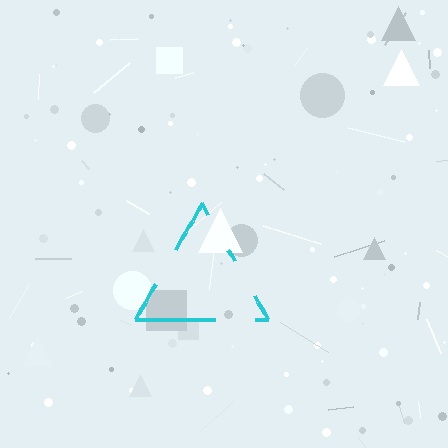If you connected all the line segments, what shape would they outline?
They would outline a triangle.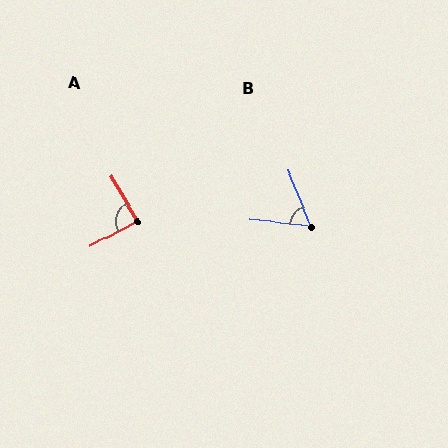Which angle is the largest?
A, at approximately 87 degrees.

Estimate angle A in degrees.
Approximately 87 degrees.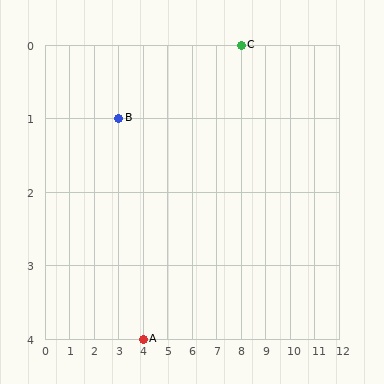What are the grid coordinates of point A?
Point A is at grid coordinates (4, 4).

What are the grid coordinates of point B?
Point B is at grid coordinates (3, 1).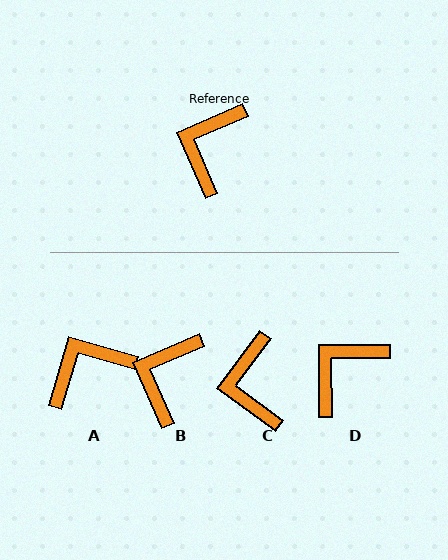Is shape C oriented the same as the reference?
No, it is off by about 30 degrees.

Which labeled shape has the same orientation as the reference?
B.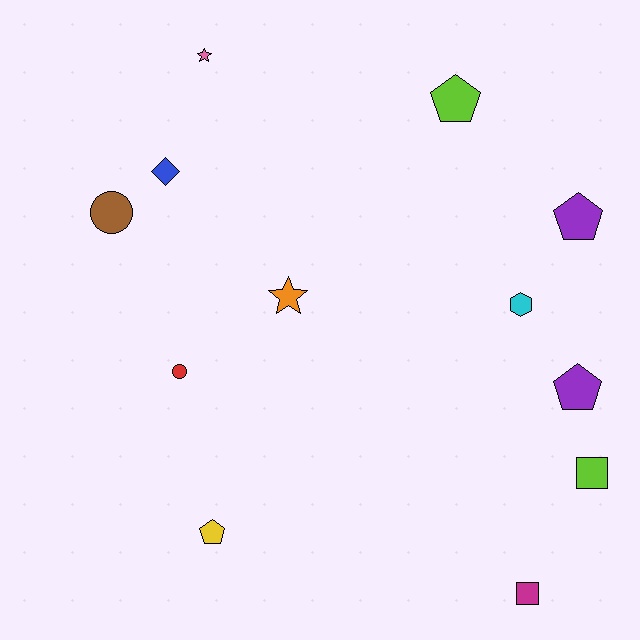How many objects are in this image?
There are 12 objects.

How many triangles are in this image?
There are no triangles.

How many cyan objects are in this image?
There is 1 cyan object.